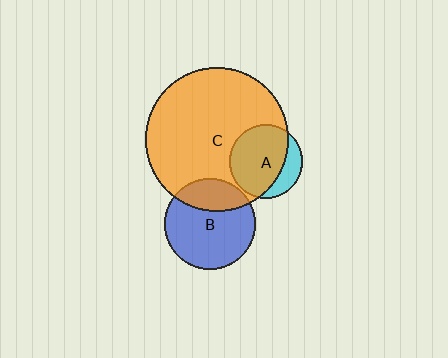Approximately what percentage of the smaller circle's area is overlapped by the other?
Approximately 75%.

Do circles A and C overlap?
Yes.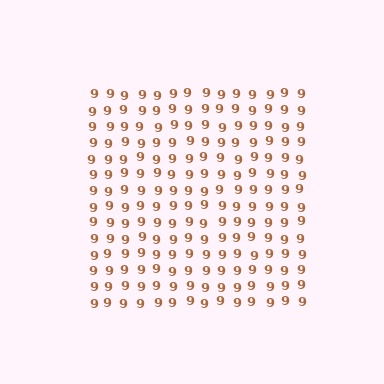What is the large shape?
The large shape is a square.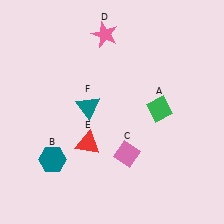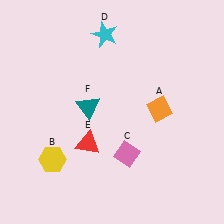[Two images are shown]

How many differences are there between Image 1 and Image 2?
There are 3 differences between the two images.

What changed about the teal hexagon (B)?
In Image 1, B is teal. In Image 2, it changed to yellow.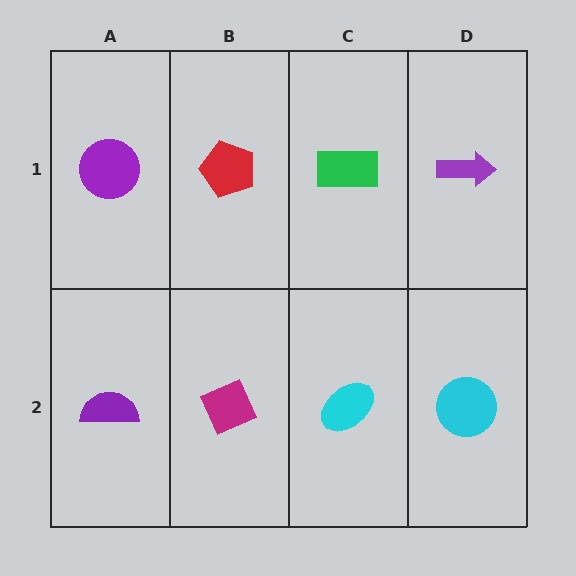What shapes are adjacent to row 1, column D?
A cyan circle (row 2, column D), a green rectangle (row 1, column C).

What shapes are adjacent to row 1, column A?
A purple semicircle (row 2, column A), a red pentagon (row 1, column B).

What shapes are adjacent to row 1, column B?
A magenta diamond (row 2, column B), a purple circle (row 1, column A), a green rectangle (row 1, column C).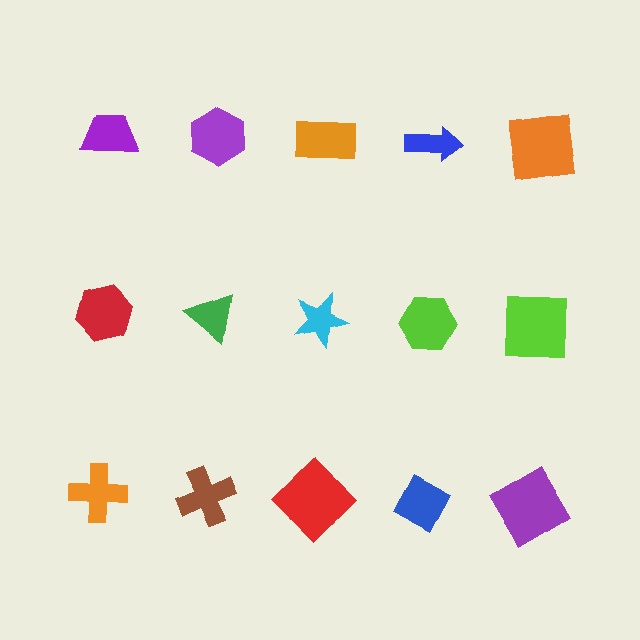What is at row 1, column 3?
An orange rectangle.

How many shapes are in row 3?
5 shapes.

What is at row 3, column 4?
A blue diamond.